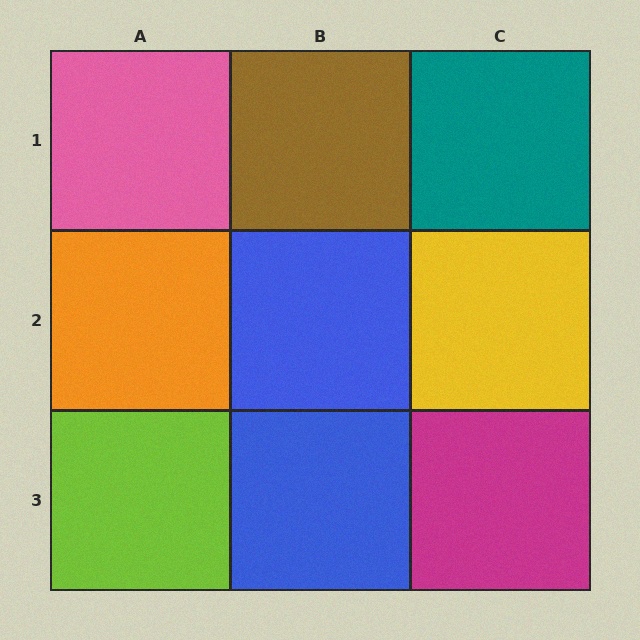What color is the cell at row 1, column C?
Teal.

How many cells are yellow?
1 cell is yellow.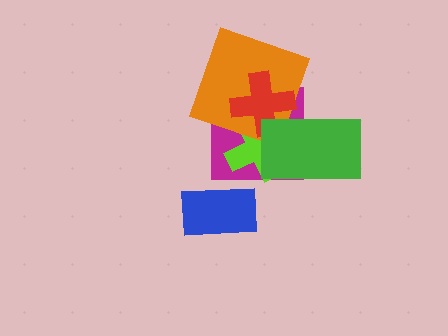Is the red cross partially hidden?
Yes, it is partially covered by another shape.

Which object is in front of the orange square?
The red cross is in front of the orange square.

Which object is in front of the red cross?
The green rectangle is in front of the red cross.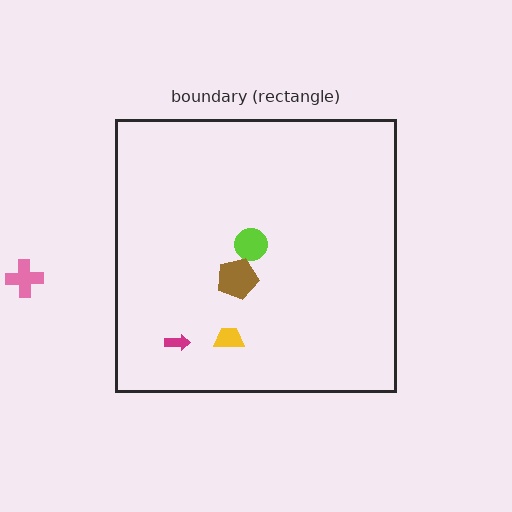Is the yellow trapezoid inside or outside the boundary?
Inside.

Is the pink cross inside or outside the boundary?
Outside.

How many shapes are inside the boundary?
4 inside, 1 outside.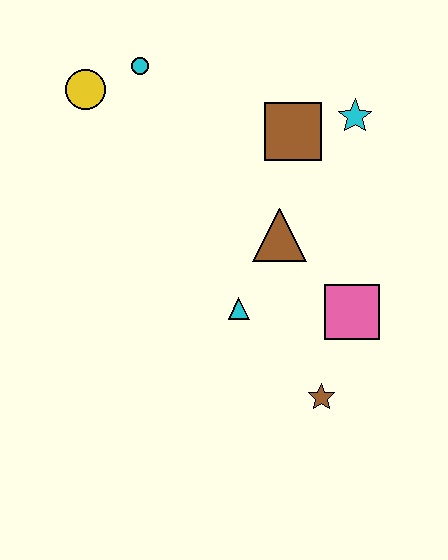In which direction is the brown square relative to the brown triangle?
The brown square is above the brown triangle.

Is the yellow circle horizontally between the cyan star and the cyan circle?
No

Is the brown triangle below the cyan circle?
Yes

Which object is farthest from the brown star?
The yellow circle is farthest from the brown star.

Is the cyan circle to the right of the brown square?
No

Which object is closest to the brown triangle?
The cyan triangle is closest to the brown triangle.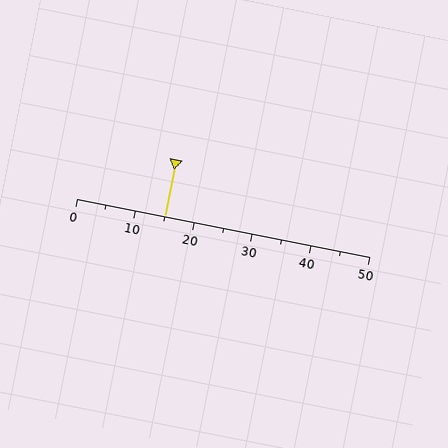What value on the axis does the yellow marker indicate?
The marker indicates approximately 15.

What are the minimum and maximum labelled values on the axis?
The axis runs from 0 to 50.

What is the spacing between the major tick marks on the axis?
The major ticks are spaced 10 apart.